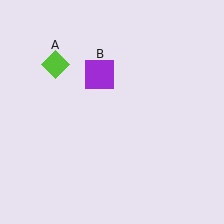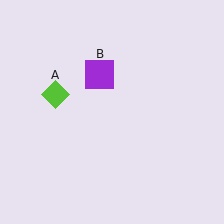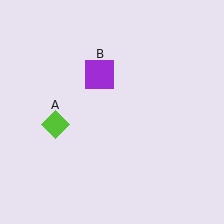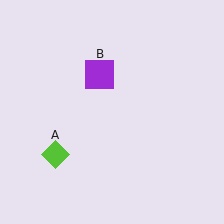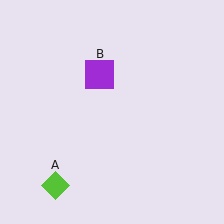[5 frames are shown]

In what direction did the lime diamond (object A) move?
The lime diamond (object A) moved down.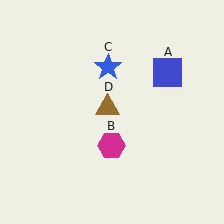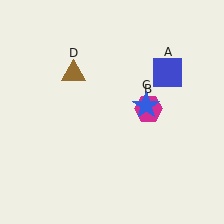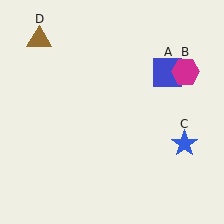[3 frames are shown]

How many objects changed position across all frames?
3 objects changed position: magenta hexagon (object B), blue star (object C), brown triangle (object D).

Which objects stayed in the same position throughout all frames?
Blue square (object A) remained stationary.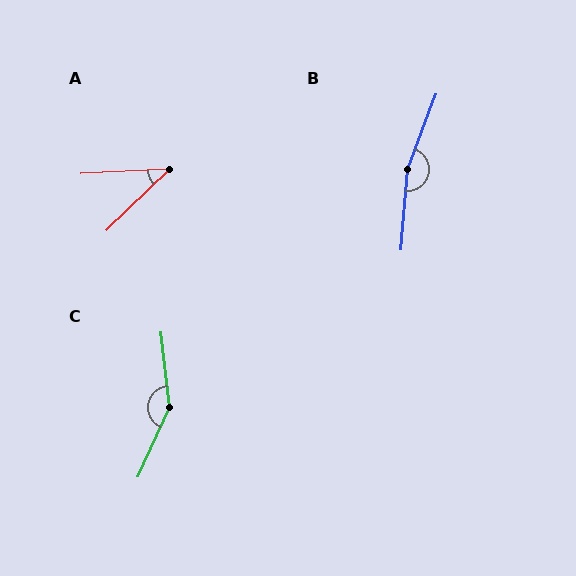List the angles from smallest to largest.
A (41°), C (150°), B (164°).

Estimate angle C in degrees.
Approximately 150 degrees.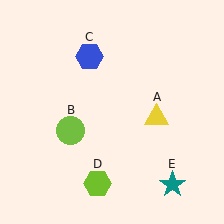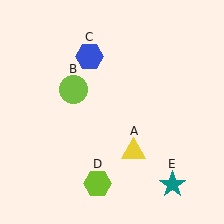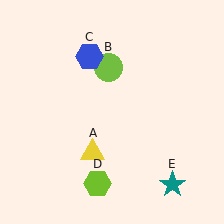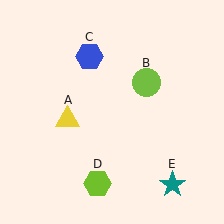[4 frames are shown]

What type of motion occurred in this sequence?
The yellow triangle (object A), lime circle (object B) rotated clockwise around the center of the scene.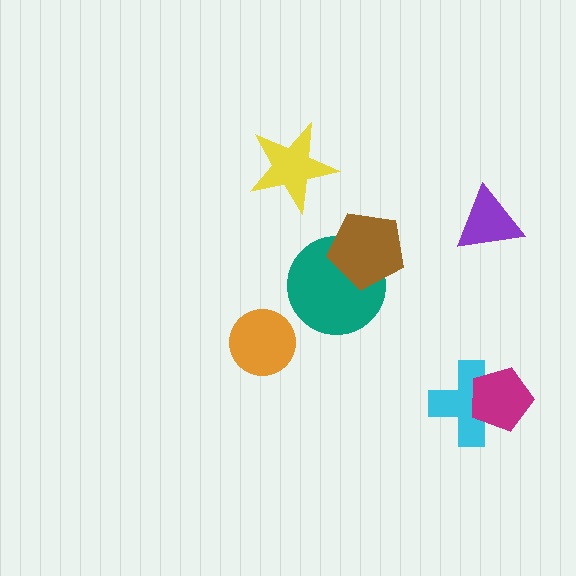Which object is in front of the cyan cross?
The magenta pentagon is in front of the cyan cross.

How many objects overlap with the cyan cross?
1 object overlaps with the cyan cross.